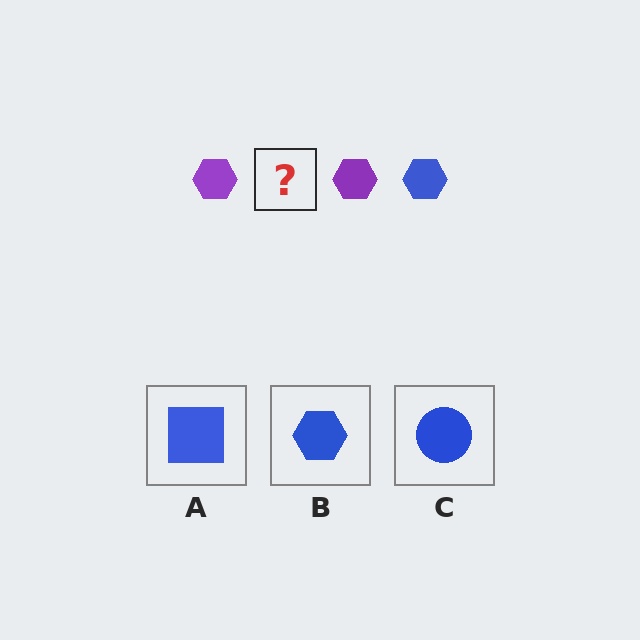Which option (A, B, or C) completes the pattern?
B.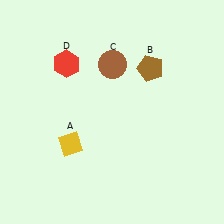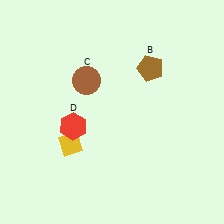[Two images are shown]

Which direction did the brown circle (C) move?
The brown circle (C) moved left.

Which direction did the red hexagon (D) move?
The red hexagon (D) moved down.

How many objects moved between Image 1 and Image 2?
2 objects moved between the two images.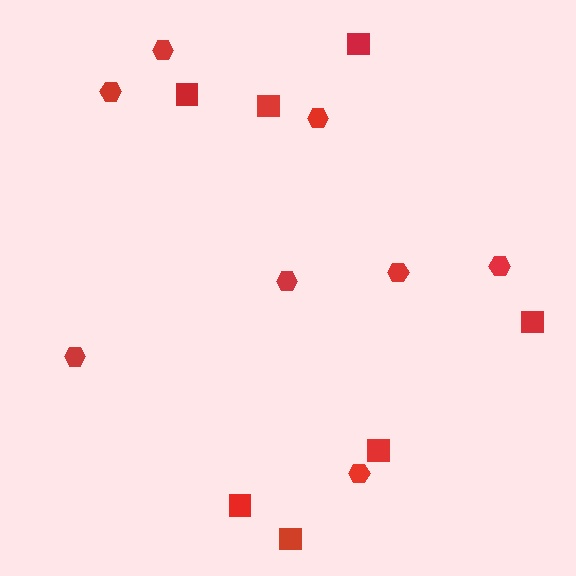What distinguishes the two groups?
There are 2 groups: one group of hexagons (8) and one group of squares (7).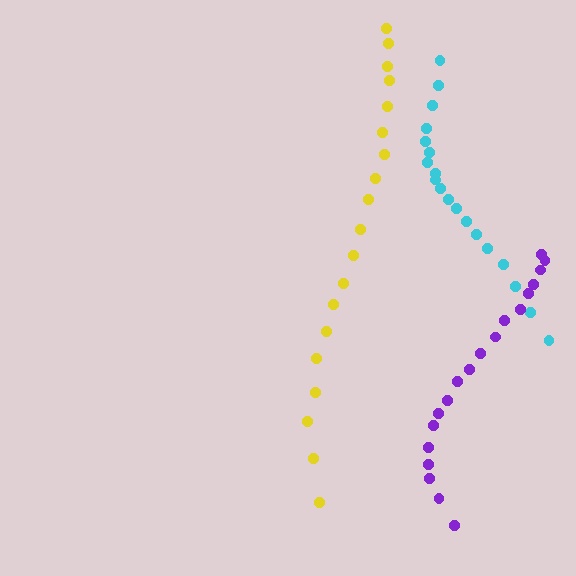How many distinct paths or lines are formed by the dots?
There are 3 distinct paths.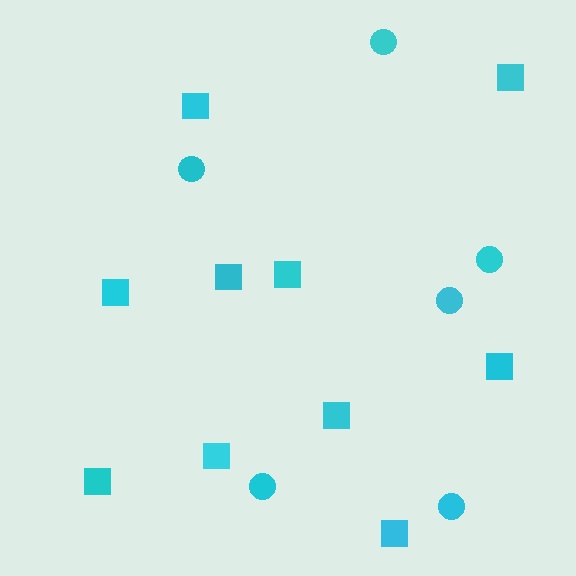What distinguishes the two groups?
There are 2 groups: one group of squares (10) and one group of circles (6).